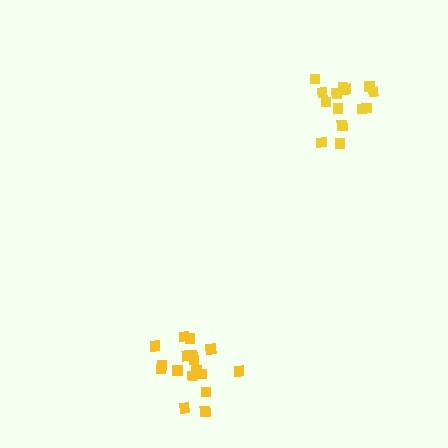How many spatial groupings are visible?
There are 2 spatial groupings.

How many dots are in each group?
Group 1: 17 dots, Group 2: 14 dots (31 total).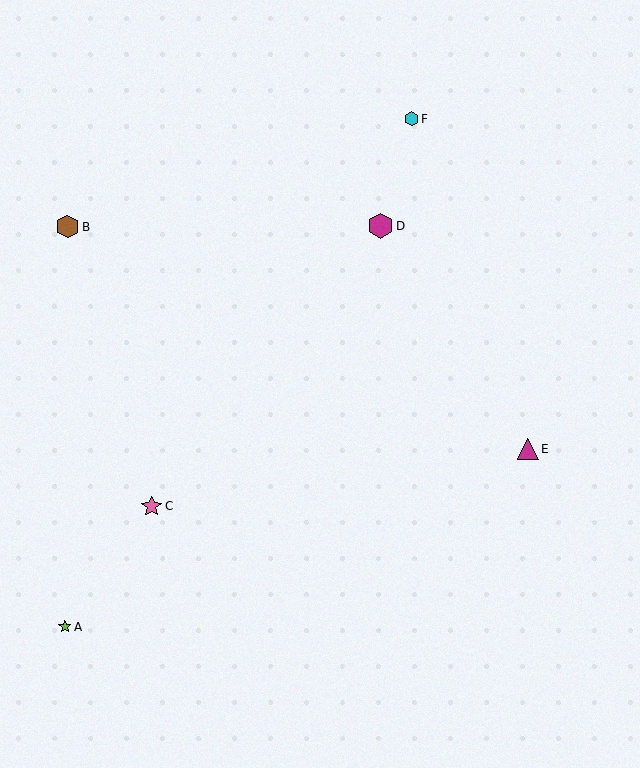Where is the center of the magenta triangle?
The center of the magenta triangle is at (528, 449).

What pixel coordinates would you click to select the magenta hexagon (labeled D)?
Click at (380, 226) to select the magenta hexagon D.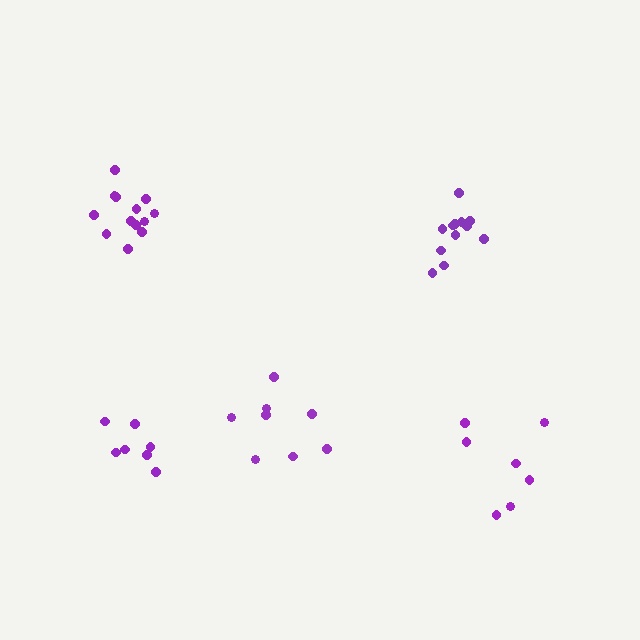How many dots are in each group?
Group 1: 12 dots, Group 2: 8 dots, Group 3: 7 dots, Group 4: 7 dots, Group 5: 13 dots (47 total).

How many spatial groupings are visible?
There are 5 spatial groupings.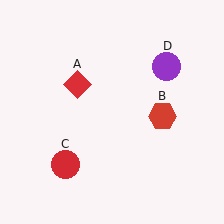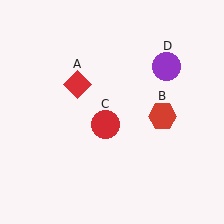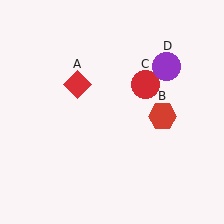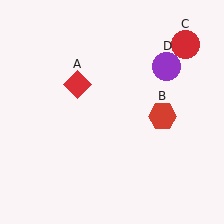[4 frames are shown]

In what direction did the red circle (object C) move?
The red circle (object C) moved up and to the right.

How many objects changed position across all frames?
1 object changed position: red circle (object C).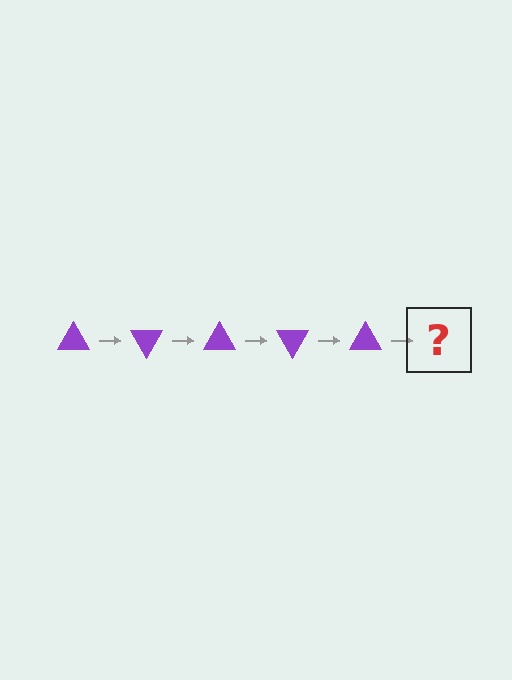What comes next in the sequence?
The next element should be a purple triangle rotated 300 degrees.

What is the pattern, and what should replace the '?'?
The pattern is that the triangle rotates 60 degrees each step. The '?' should be a purple triangle rotated 300 degrees.